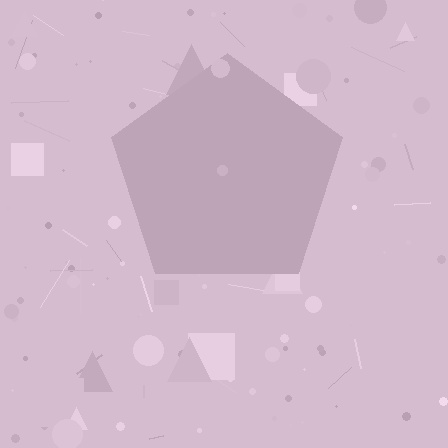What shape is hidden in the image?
A pentagon is hidden in the image.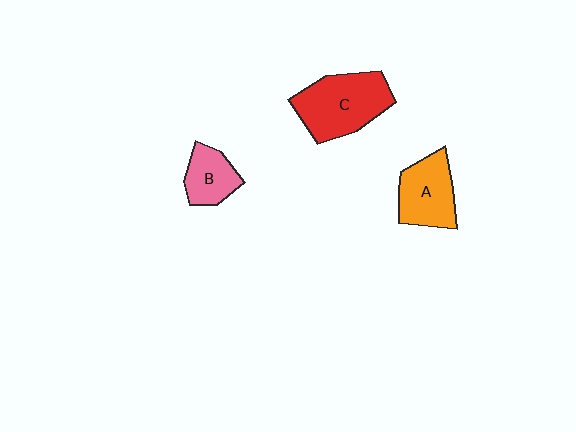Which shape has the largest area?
Shape C (red).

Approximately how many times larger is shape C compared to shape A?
Approximately 1.3 times.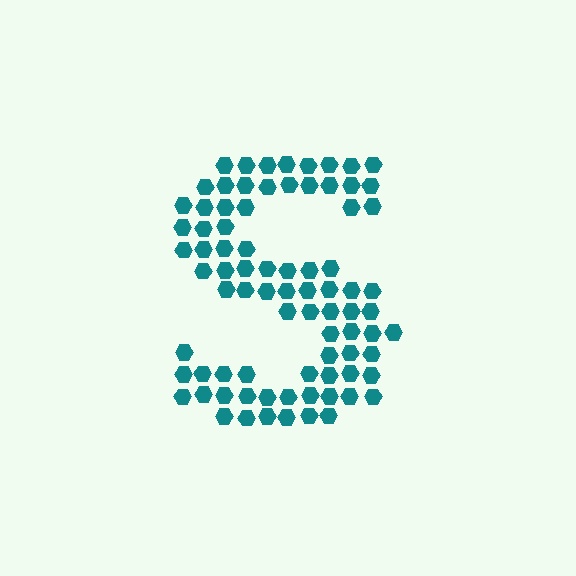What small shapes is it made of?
It is made of small hexagons.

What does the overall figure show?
The overall figure shows the letter S.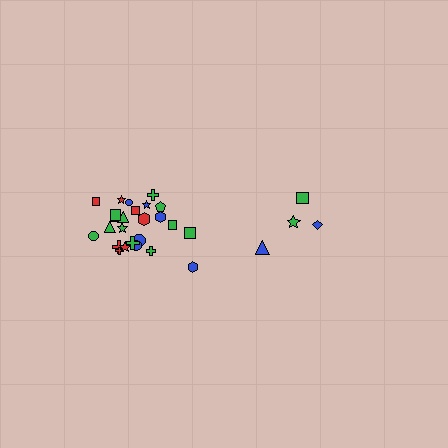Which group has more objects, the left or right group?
The left group.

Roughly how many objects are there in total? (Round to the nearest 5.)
Roughly 30 objects in total.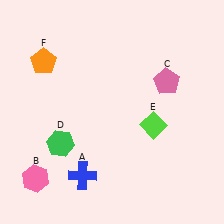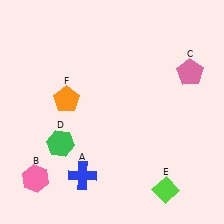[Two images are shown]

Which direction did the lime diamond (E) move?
The lime diamond (E) moved down.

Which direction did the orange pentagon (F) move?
The orange pentagon (F) moved down.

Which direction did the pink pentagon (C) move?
The pink pentagon (C) moved right.